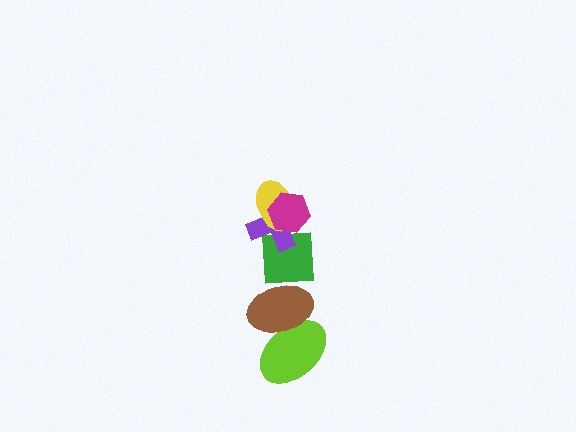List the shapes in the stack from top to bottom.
From top to bottom: the magenta hexagon, the yellow ellipse, the purple cross, the green square, the brown ellipse, the lime ellipse.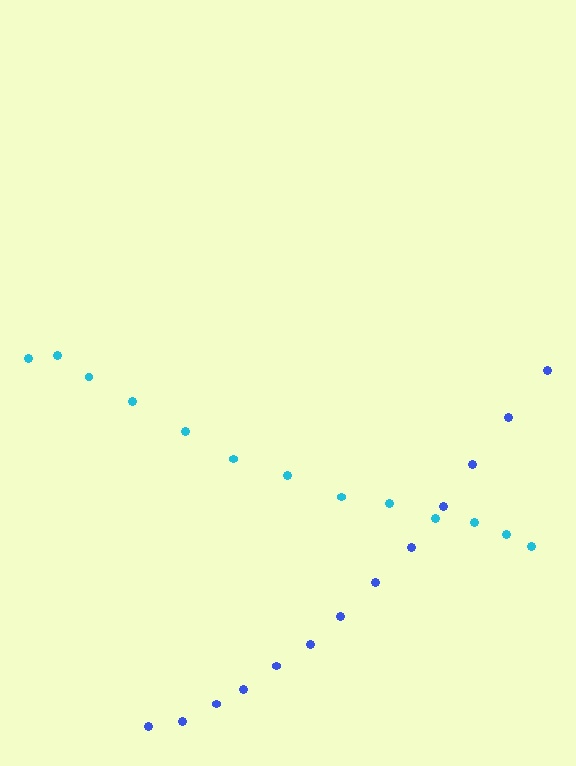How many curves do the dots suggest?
There are 2 distinct paths.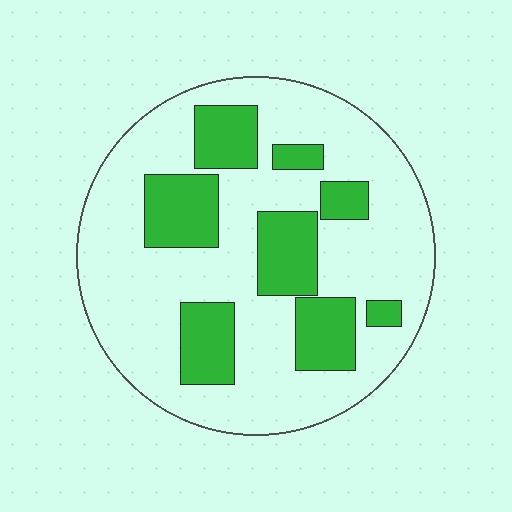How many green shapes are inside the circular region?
8.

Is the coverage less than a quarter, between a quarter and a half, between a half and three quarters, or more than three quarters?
Between a quarter and a half.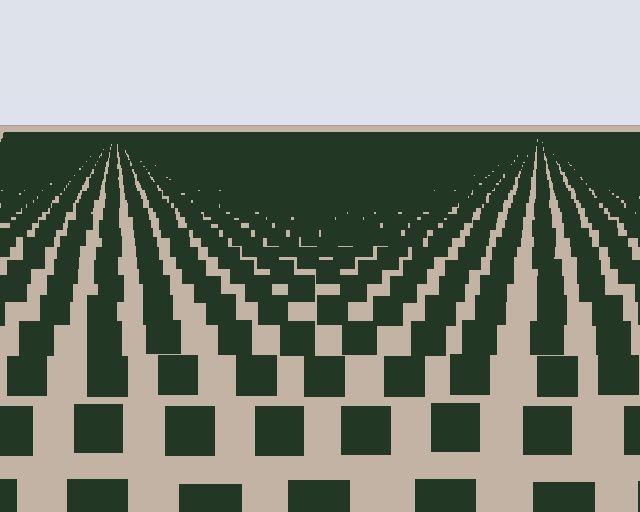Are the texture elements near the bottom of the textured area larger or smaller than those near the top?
Larger. Near the bottom, elements are closer to the viewer and appear at a bigger on-screen size.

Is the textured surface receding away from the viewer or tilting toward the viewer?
The surface is receding away from the viewer. Texture elements get smaller and denser toward the top.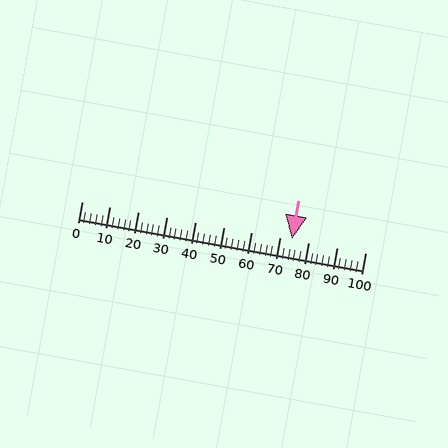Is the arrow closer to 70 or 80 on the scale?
The arrow is closer to 70.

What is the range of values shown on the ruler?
The ruler shows values from 0 to 100.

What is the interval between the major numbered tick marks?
The major tick marks are spaced 10 units apart.